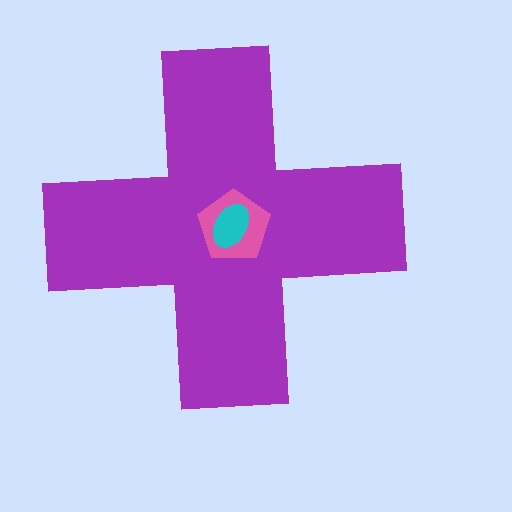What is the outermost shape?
The purple cross.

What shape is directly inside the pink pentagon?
The cyan ellipse.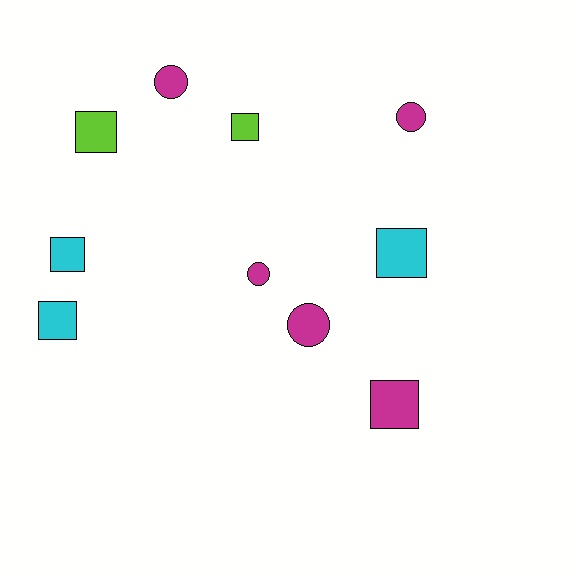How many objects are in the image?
There are 10 objects.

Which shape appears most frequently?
Square, with 6 objects.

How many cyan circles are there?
There are no cyan circles.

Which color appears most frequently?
Magenta, with 5 objects.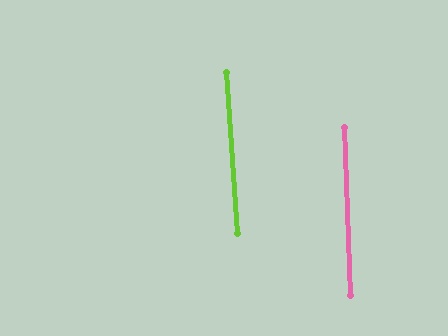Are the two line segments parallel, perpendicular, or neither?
Parallel — their directions differ by only 1.7°.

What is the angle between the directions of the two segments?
Approximately 2 degrees.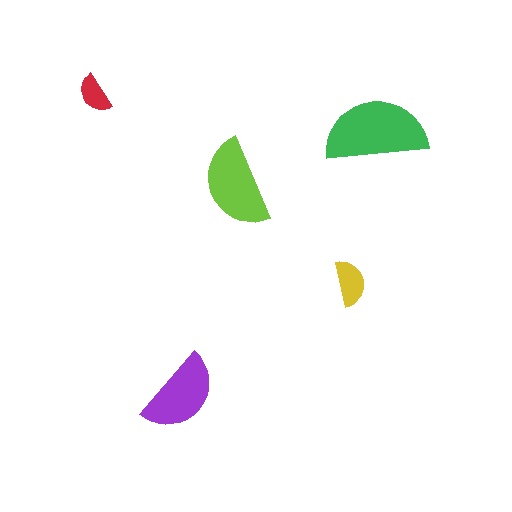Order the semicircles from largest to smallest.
the green one, the lime one, the purple one, the yellow one, the red one.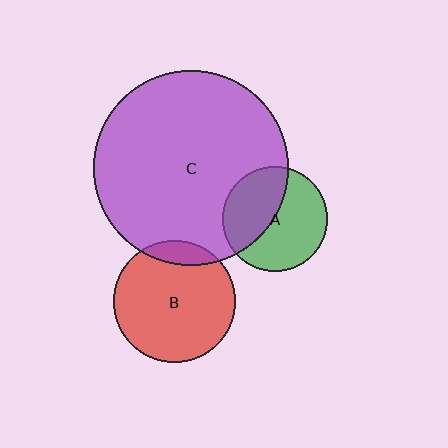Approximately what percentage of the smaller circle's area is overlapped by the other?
Approximately 10%.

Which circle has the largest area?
Circle C (purple).